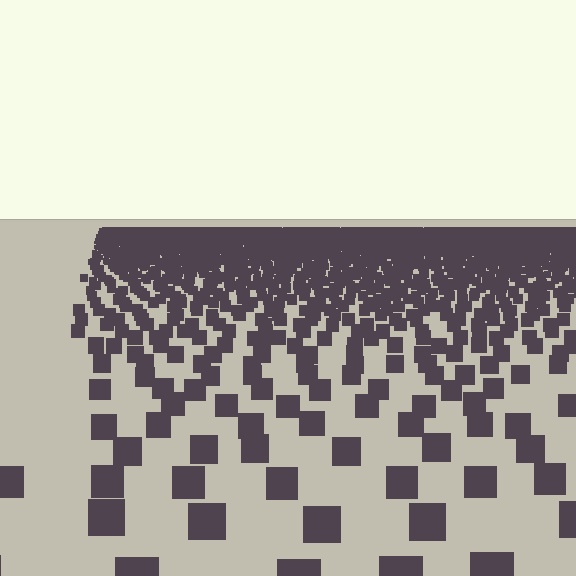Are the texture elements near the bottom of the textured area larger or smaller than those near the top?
Larger. Near the bottom, elements are closer to the viewer and appear at a bigger on-screen size.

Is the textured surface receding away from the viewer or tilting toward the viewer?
The surface is receding away from the viewer. Texture elements get smaller and denser toward the top.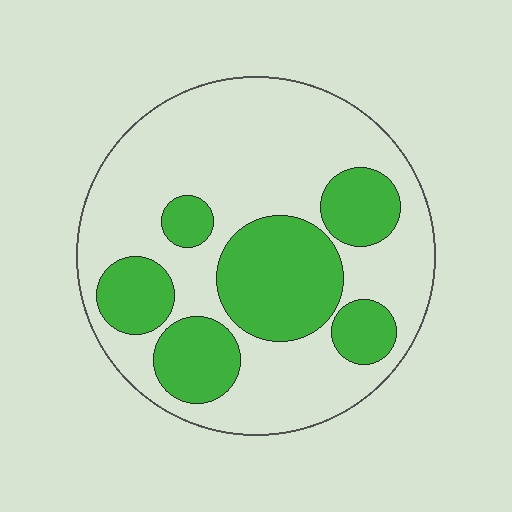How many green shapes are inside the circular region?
6.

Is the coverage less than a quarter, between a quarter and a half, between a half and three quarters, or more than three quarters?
Between a quarter and a half.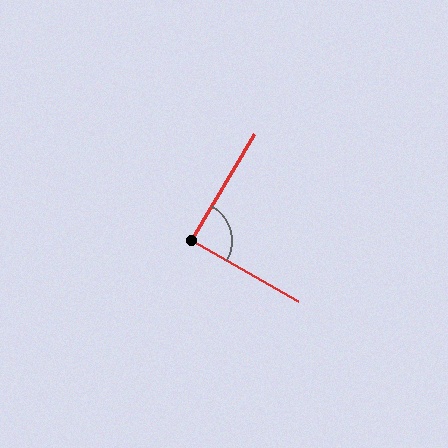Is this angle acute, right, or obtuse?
It is approximately a right angle.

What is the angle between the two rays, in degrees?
Approximately 89 degrees.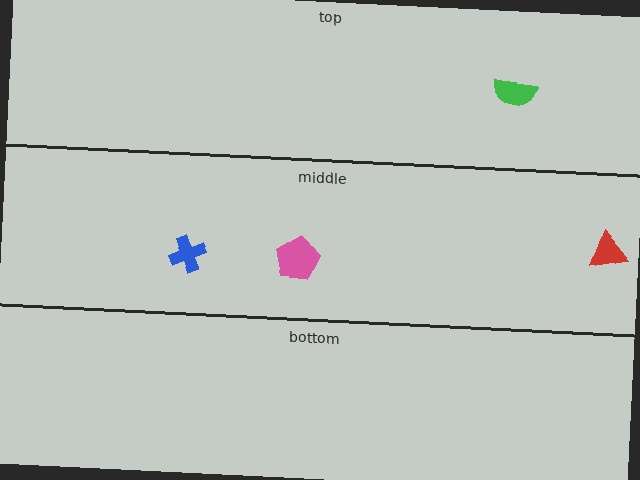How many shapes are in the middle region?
3.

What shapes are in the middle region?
The pink pentagon, the red triangle, the blue cross.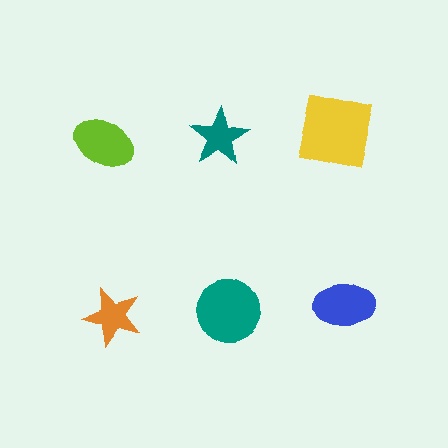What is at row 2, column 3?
A blue ellipse.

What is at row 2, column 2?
A teal circle.